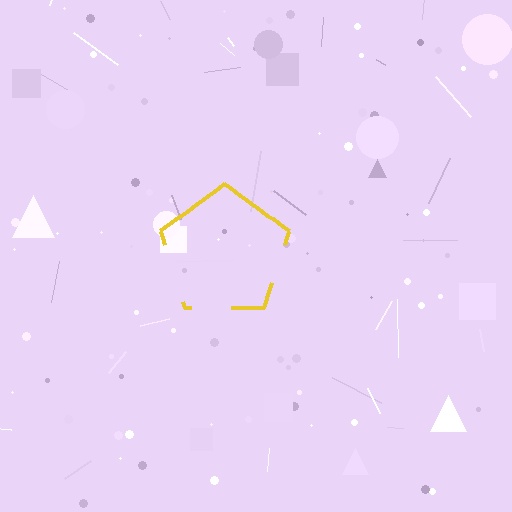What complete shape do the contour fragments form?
The contour fragments form a pentagon.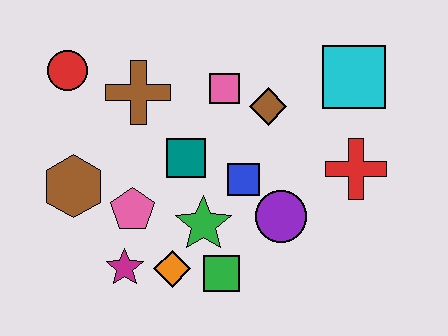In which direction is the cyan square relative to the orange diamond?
The cyan square is above the orange diamond.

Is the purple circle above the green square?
Yes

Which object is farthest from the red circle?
The red cross is farthest from the red circle.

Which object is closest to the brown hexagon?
The pink pentagon is closest to the brown hexagon.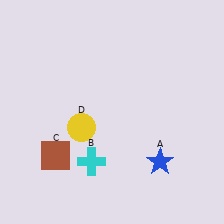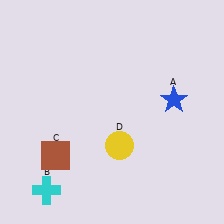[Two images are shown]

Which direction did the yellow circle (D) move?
The yellow circle (D) moved right.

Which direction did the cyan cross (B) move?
The cyan cross (B) moved left.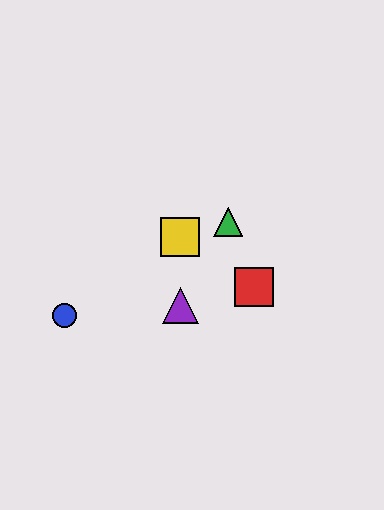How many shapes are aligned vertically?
2 shapes (the yellow square, the purple triangle) are aligned vertically.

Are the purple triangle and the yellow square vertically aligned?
Yes, both are at x≈180.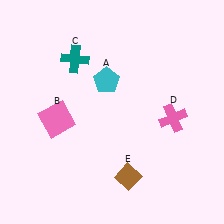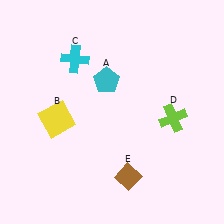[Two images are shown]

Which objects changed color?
B changed from pink to yellow. C changed from teal to cyan. D changed from pink to lime.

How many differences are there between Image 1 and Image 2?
There are 3 differences between the two images.